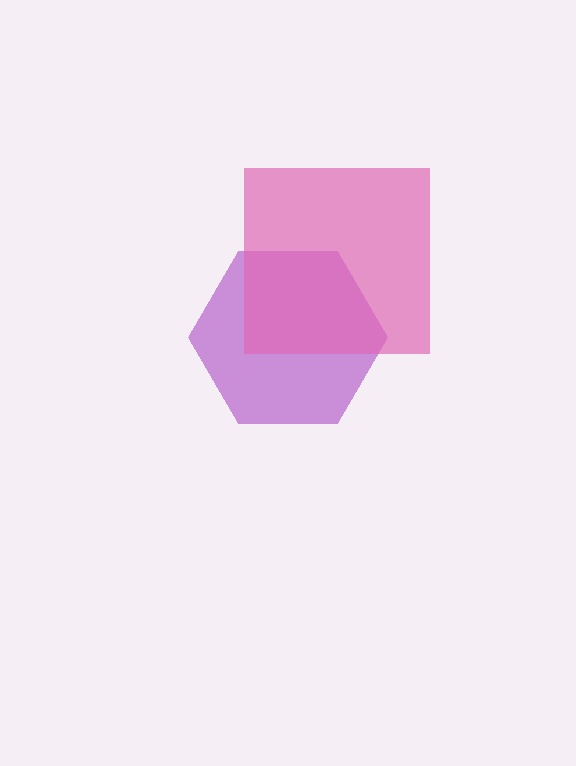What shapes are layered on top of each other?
The layered shapes are: a purple hexagon, a pink square.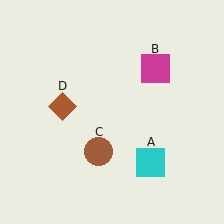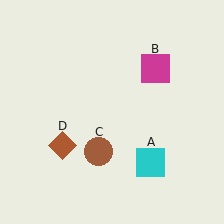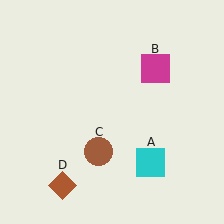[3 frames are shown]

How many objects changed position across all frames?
1 object changed position: brown diamond (object D).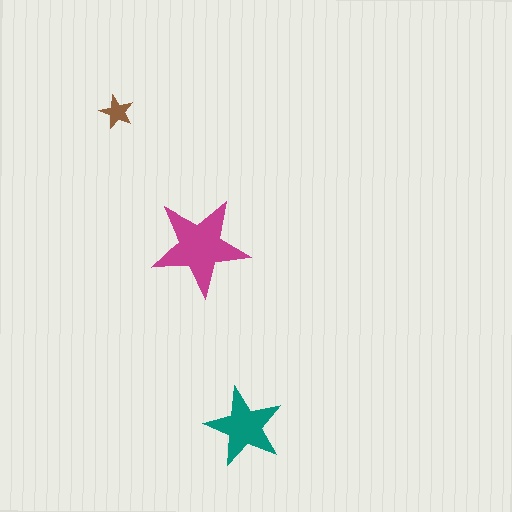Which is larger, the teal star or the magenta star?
The magenta one.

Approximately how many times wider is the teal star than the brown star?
About 2.5 times wider.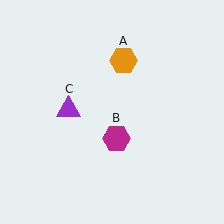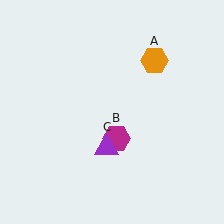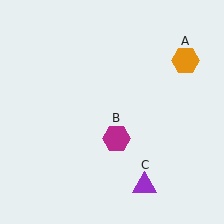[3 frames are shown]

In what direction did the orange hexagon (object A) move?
The orange hexagon (object A) moved right.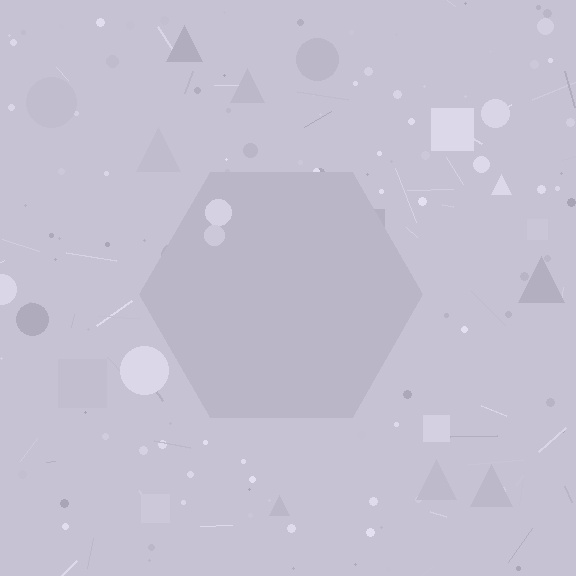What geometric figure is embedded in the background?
A hexagon is embedded in the background.